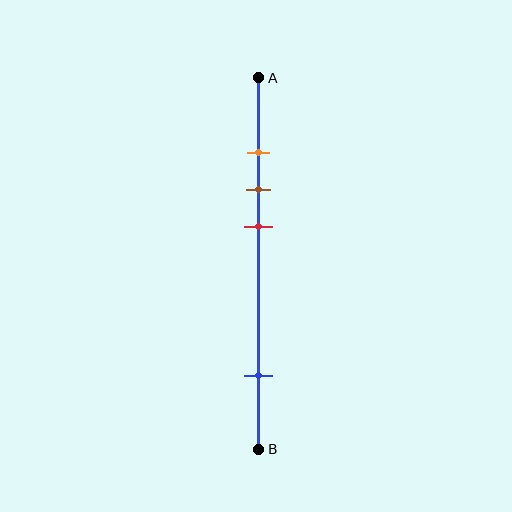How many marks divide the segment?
There are 4 marks dividing the segment.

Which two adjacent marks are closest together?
The orange and brown marks are the closest adjacent pair.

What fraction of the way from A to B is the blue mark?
The blue mark is approximately 80% (0.8) of the way from A to B.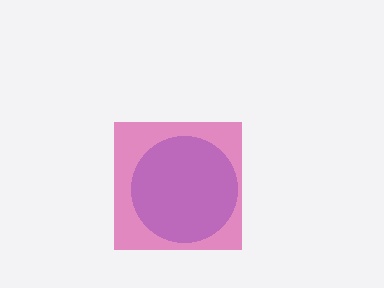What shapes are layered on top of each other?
The layered shapes are: a blue circle, a magenta square.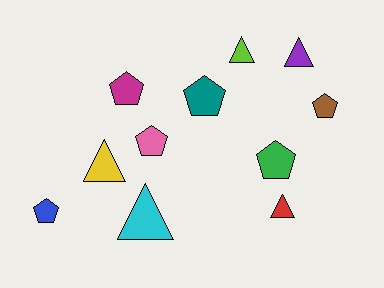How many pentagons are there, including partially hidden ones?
There are 6 pentagons.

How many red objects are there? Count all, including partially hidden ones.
There is 1 red object.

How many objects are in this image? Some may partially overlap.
There are 11 objects.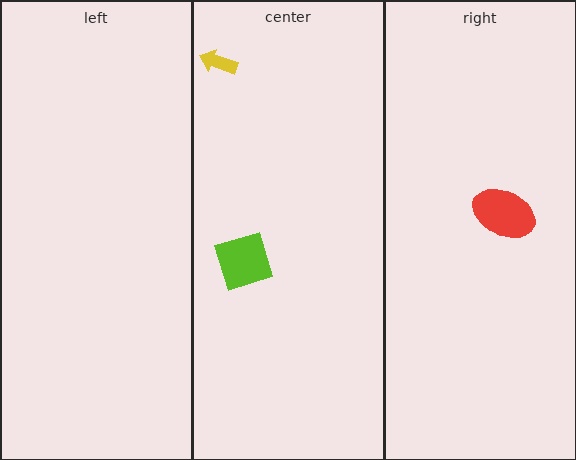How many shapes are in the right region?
1.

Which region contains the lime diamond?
The center region.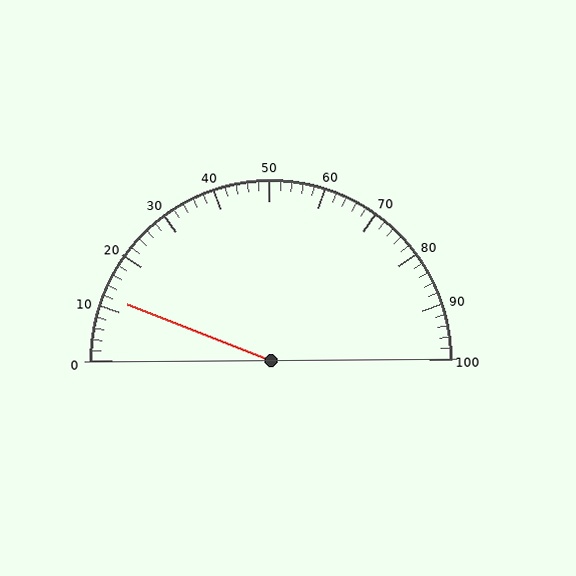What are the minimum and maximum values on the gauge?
The gauge ranges from 0 to 100.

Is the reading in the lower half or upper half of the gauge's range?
The reading is in the lower half of the range (0 to 100).